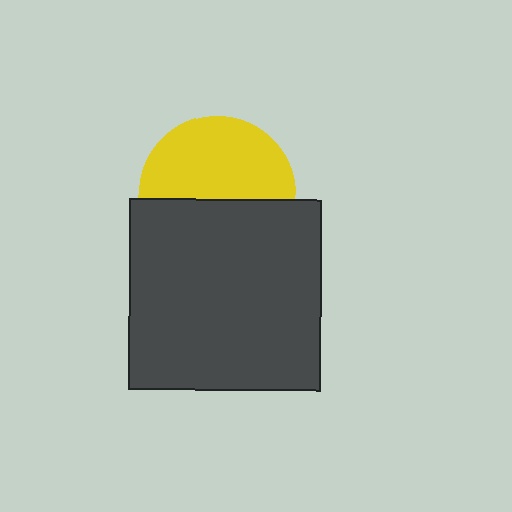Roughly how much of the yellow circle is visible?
About half of it is visible (roughly 54%).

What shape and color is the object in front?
The object in front is a dark gray square.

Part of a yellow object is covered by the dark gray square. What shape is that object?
It is a circle.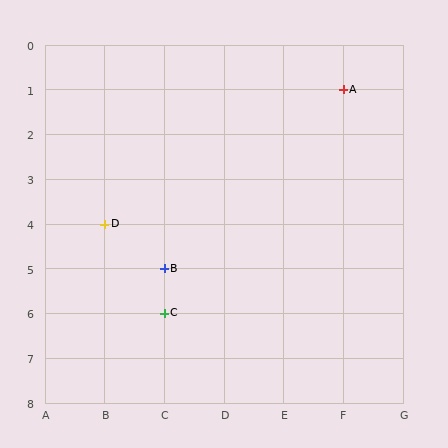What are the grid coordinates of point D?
Point D is at grid coordinates (B, 4).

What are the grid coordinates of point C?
Point C is at grid coordinates (C, 6).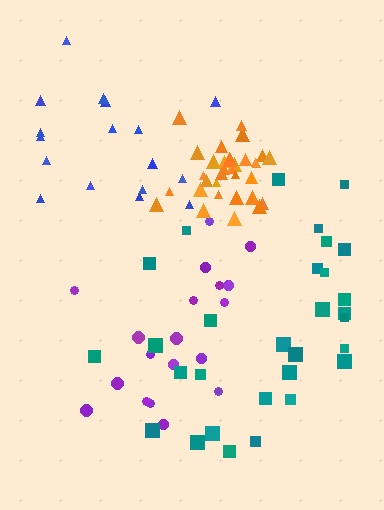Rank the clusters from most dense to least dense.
orange, teal, purple, blue.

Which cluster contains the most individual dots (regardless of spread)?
Orange (33).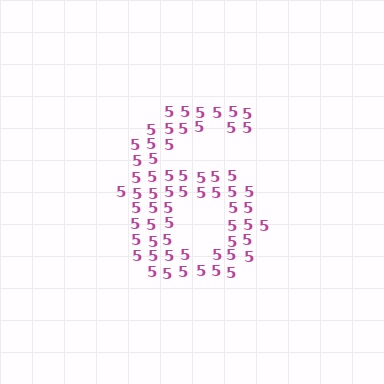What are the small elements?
The small elements are digit 5's.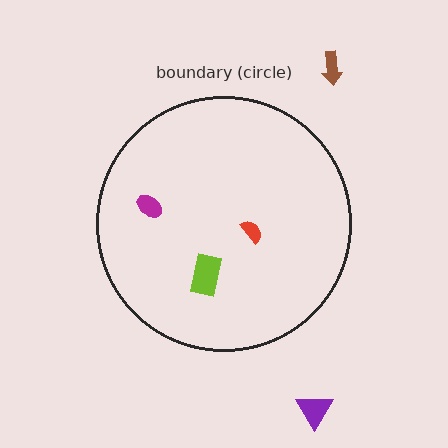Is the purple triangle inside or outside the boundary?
Outside.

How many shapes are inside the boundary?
3 inside, 2 outside.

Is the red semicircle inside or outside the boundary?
Inside.